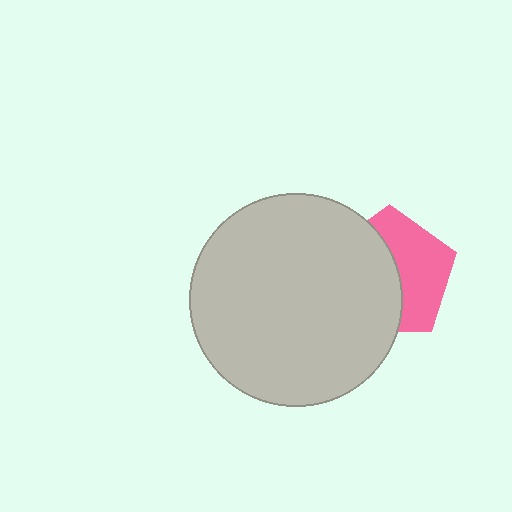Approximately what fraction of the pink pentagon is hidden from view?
Roughly 53% of the pink pentagon is hidden behind the light gray circle.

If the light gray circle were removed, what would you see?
You would see the complete pink pentagon.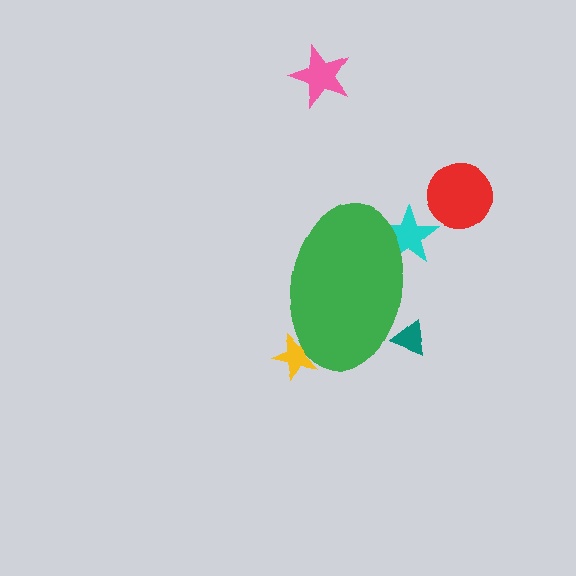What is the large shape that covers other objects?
A green ellipse.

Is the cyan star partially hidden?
Yes, the cyan star is partially hidden behind the green ellipse.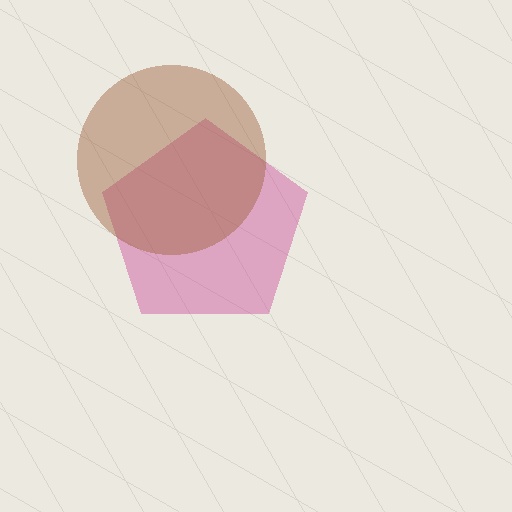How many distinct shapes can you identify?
There are 2 distinct shapes: a magenta pentagon, a brown circle.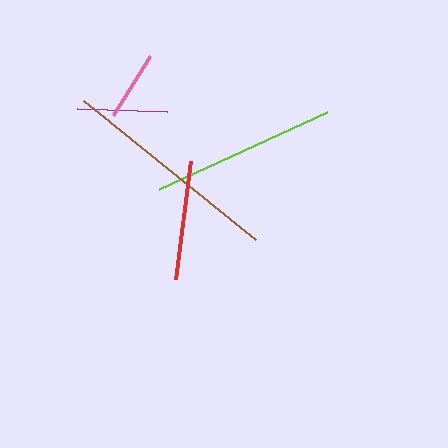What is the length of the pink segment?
The pink segment is approximately 70 pixels long.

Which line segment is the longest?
The brown line is the longest at approximately 221 pixels.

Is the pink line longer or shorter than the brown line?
The brown line is longer than the pink line.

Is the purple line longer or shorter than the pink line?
The purple line is longer than the pink line.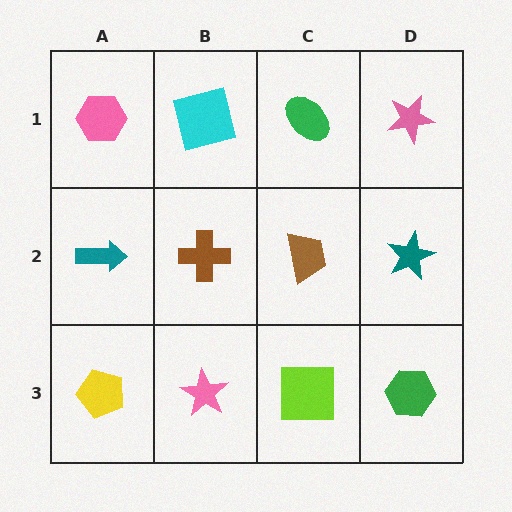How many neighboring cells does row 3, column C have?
3.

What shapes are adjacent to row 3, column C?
A brown trapezoid (row 2, column C), a pink star (row 3, column B), a green hexagon (row 3, column D).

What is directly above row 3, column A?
A teal arrow.